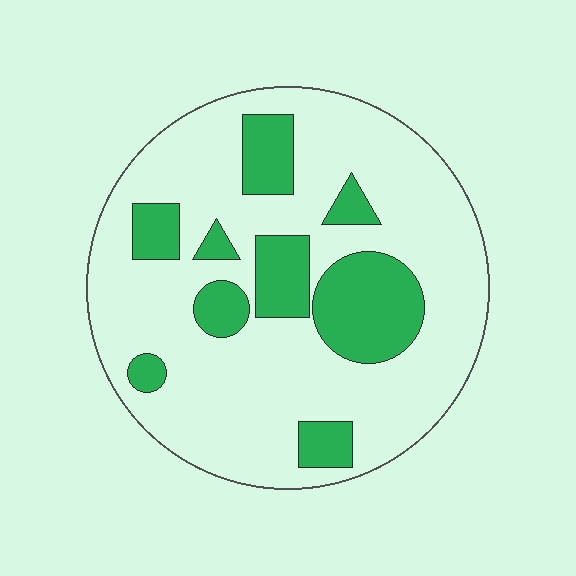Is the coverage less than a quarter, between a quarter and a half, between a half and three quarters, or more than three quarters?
Less than a quarter.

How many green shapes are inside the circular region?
9.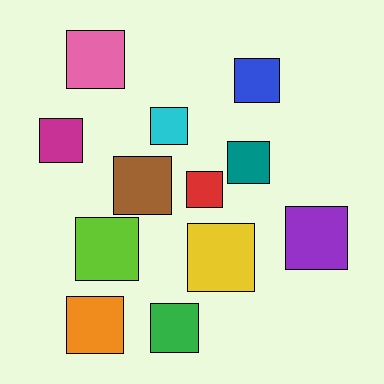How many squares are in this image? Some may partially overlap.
There are 12 squares.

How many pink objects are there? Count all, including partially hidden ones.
There is 1 pink object.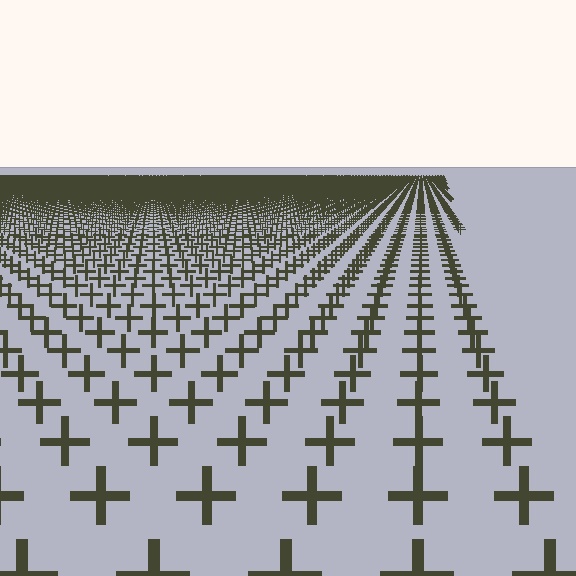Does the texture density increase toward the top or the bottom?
Density increases toward the top.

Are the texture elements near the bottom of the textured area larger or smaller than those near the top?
Larger. Near the bottom, elements are closer to the viewer and appear at a bigger on-screen size.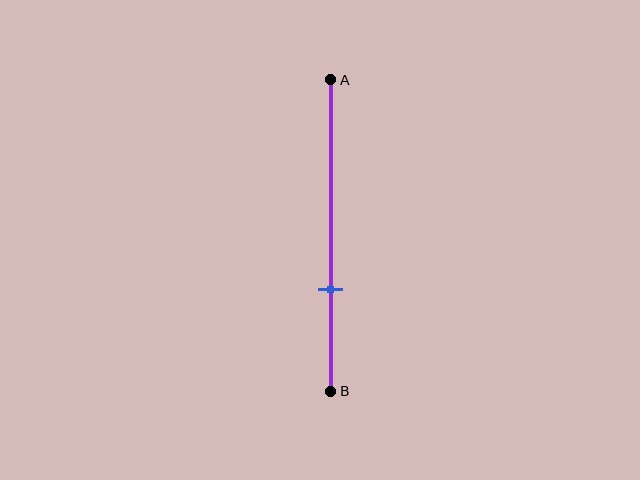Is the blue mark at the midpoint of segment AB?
No, the mark is at about 65% from A, not at the 50% midpoint.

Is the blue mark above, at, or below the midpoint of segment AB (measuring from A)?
The blue mark is below the midpoint of segment AB.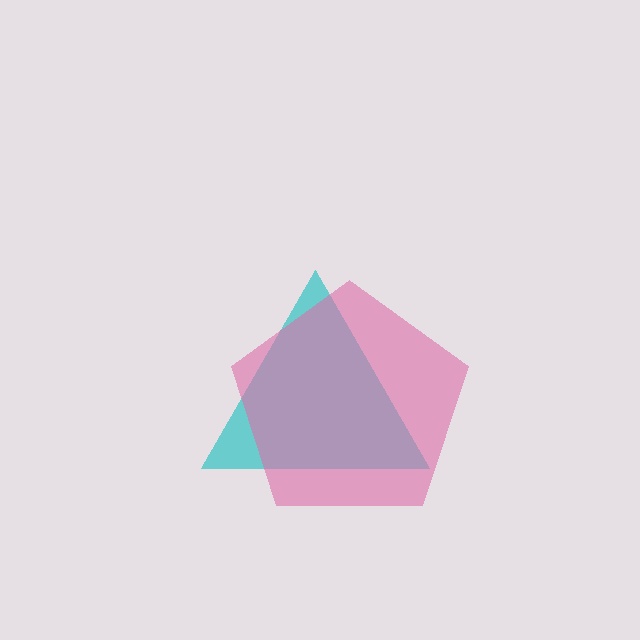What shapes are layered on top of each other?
The layered shapes are: a cyan triangle, a pink pentagon.